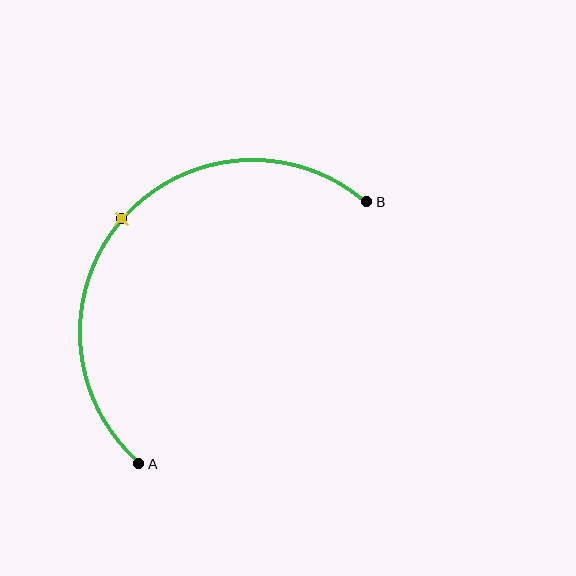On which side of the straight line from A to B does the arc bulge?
The arc bulges above and to the left of the straight line connecting A and B.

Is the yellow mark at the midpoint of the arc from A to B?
Yes. The yellow mark lies on the arc at equal arc-length from both A and B — it is the arc midpoint.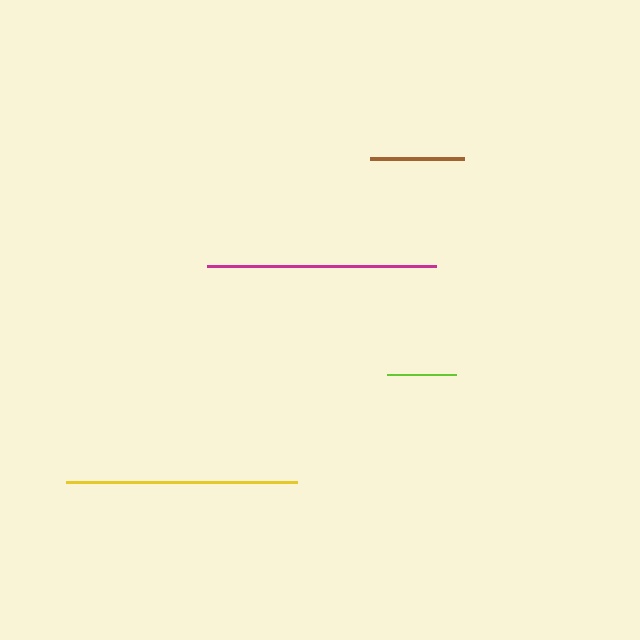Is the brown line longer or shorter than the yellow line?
The yellow line is longer than the brown line.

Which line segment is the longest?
The yellow line is the longest at approximately 231 pixels.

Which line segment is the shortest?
The lime line is the shortest at approximately 70 pixels.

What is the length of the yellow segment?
The yellow segment is approximately 231 pixels long.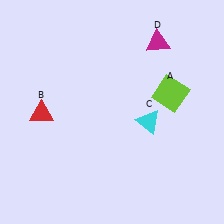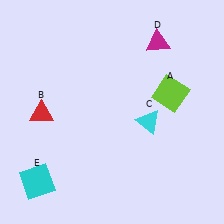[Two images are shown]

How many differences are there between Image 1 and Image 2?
There is 1 difference between the two images.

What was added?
A cyan square (E) was added in Image 2.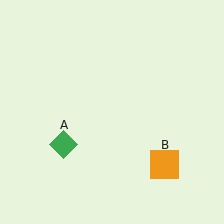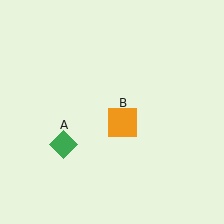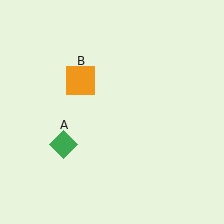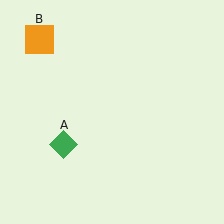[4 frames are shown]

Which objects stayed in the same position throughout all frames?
Green diamond (object A) remained stationary.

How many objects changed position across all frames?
1 object changed position: orange square (object B).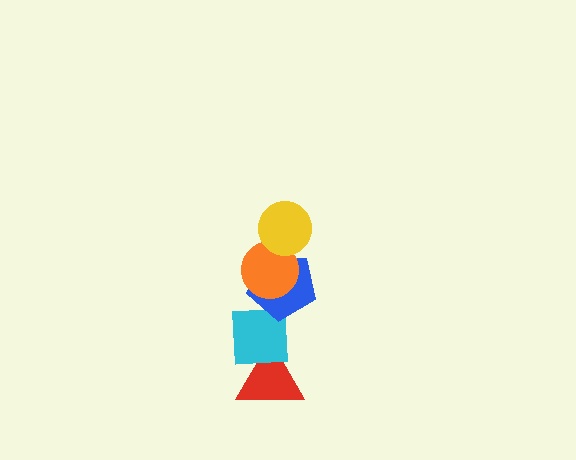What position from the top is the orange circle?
The orange circle is 2nd from the top.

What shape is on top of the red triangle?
The cyan square is on top of the red triangle.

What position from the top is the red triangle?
The red triangle is 5th from the top.